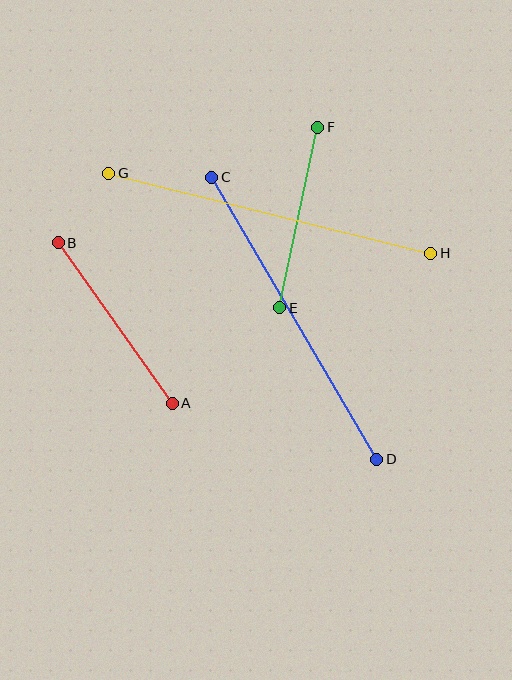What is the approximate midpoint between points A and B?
The midpoint is at approximately (115, 323) pixels.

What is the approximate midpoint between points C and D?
The midpoint is at approximately (294, 318) pixels.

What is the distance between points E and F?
The distance is approximately 185 pixels.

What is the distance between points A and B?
The distance is approximately 197 pixels.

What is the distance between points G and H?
The distance is approximately 332 pixels.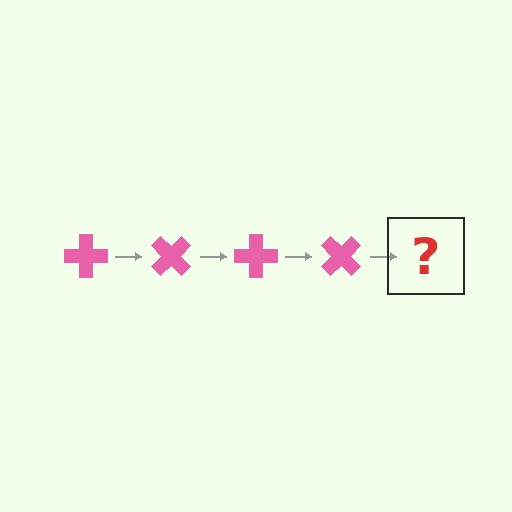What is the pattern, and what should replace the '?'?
The pattern is that the cross rotates 45 degrees each step. The '?' should be a pink cross rotated 180 degrees.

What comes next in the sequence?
The next element should be a pink cross rotated 180 degrees.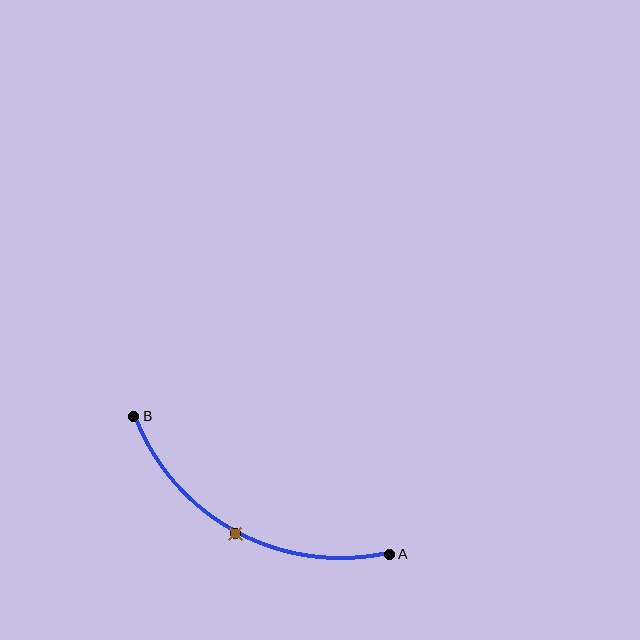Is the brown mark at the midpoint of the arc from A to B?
Yes. The brown mark lies on the arc at equal arc-length from both A and B — it is the arc midpoint.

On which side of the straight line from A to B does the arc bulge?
The arc bulges below the straight line connecting A and B.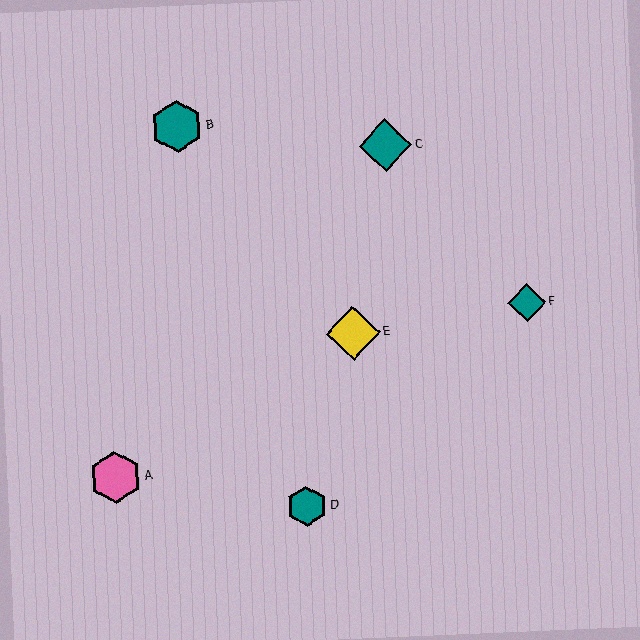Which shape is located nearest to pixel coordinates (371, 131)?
The teal diamond (labeled C) at (385, 145) is nearest to that location.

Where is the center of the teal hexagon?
The center of the teal hexagon is at (177, 126).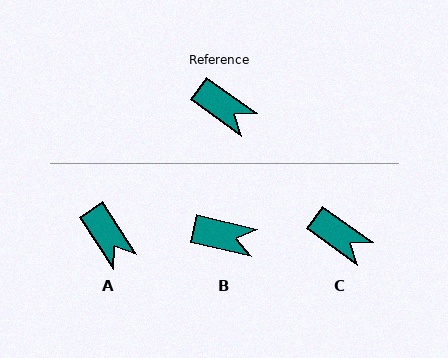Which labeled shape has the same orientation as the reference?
C.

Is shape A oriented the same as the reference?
No, it is off by about 21 degrees.